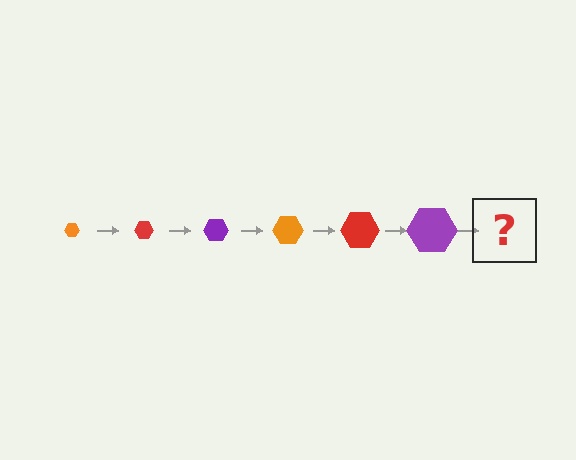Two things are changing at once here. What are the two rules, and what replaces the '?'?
The two rules are that the hexagon grows larger each step and the color cycles through orange, red, and purple. The '?' should be an orange hexagon, larger than the previous one.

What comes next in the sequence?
The next element should be an orange hexagon, larger than the previous one.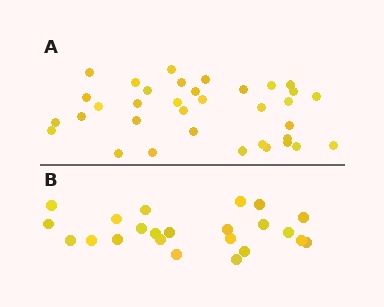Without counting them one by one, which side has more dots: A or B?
Region A (the top region) has more dots.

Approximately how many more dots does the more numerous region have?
Region A has roughly 12 or so more dots than region B.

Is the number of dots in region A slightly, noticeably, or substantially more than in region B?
Region A has substantially more. The ratio is roughly 1.5 to 1.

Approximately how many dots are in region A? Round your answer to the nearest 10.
About 40 dots. (The exact count is 35, which rounds to 40.)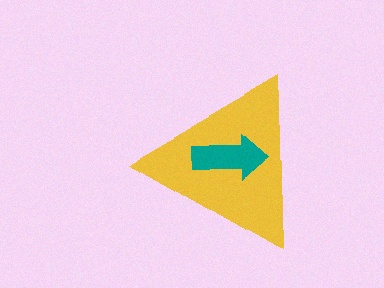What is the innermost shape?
The teal arrow.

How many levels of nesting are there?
2.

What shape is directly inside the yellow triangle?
The teal arrow.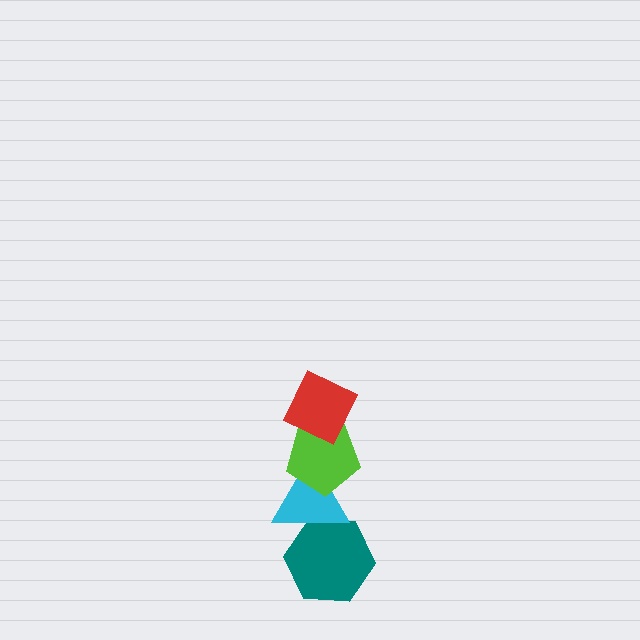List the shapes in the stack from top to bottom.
From top to bottom: the red diamond, the lime pentagon, the cyan triangle, the teal hexagon.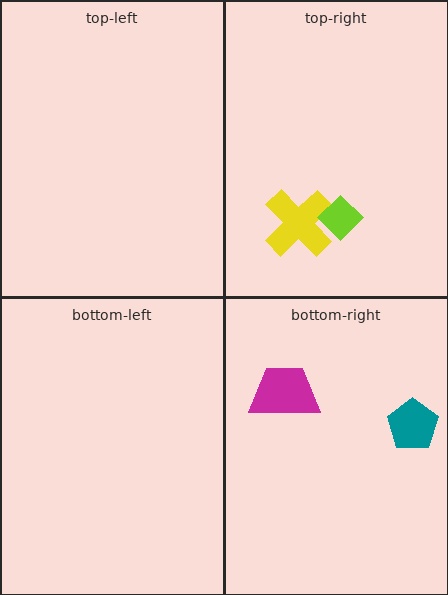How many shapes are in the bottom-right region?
2.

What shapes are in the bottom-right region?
The teal pentagon, the magenta trapezoid.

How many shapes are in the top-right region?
2.